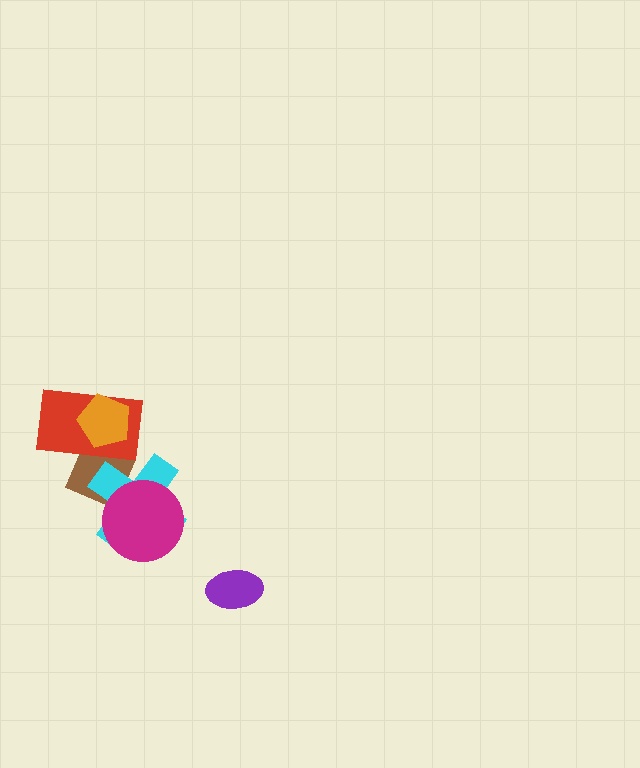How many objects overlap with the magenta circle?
1 object overlaps with the magenta circle.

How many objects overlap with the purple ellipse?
0 objects overlap with the purple ellipse.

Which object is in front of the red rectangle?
The orange pentagon is in front of the red rectangle.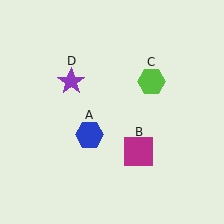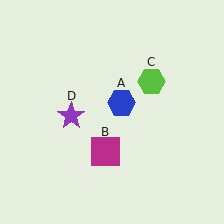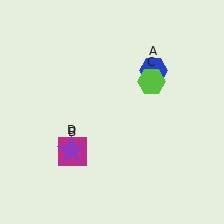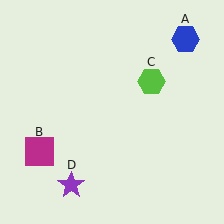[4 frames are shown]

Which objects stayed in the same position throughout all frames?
Lime hexagon (object C) remained stationary.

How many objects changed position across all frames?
3 objects changed position: blue hexagon (object A), magenta square (object B), purple star (object D).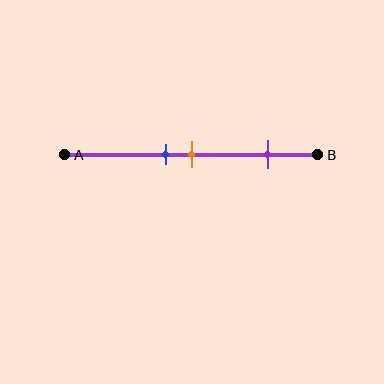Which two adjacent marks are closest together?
The blue and orange marks are the closest adjacent pair.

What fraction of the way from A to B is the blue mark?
The blue mark is approximately 40% (0.4) of the way from A to B.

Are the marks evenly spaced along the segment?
No, the marks are not evenly spaced.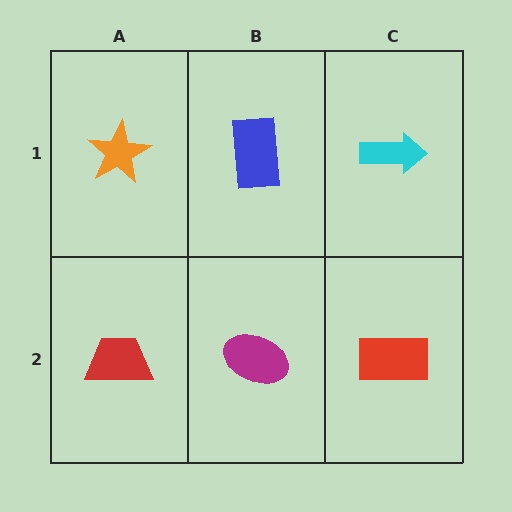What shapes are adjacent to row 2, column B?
A blue rectangle (row 1, column B), a red trapezoid (row 2, column A), a red rectangle (row 2, column C).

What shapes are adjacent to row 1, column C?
A red rectangle (row 2, column C), a blue rectangle (row 1, column B).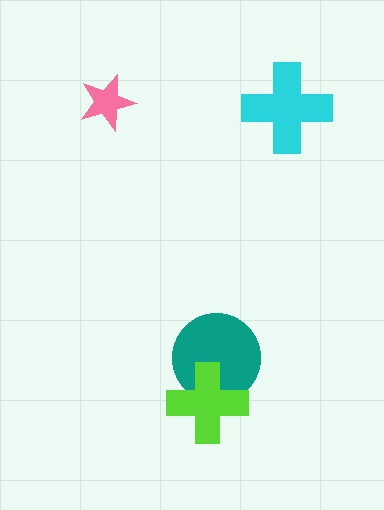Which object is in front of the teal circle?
The lime cross is in front of the teal circle.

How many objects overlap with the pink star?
0 objects overlap with the pink star.